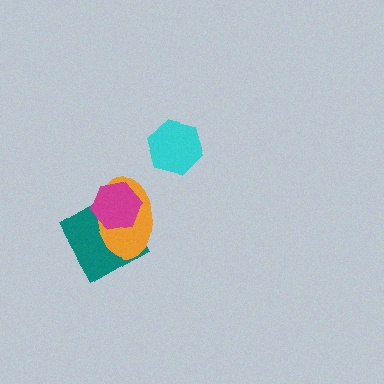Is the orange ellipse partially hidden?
Yes, it is partially covered by another shape.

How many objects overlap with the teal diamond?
2 objects overlap with the teal diamond.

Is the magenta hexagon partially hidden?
No, no other shape covers it.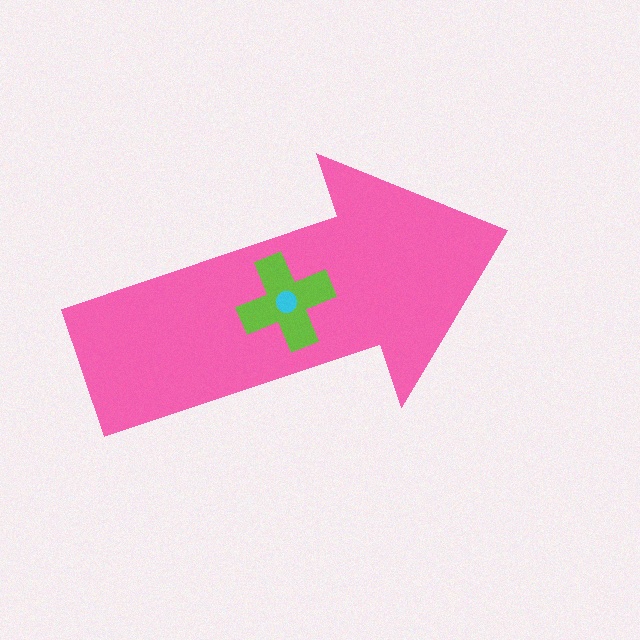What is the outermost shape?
The pink arrow.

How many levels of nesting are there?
3.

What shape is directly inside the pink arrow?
The lime cross.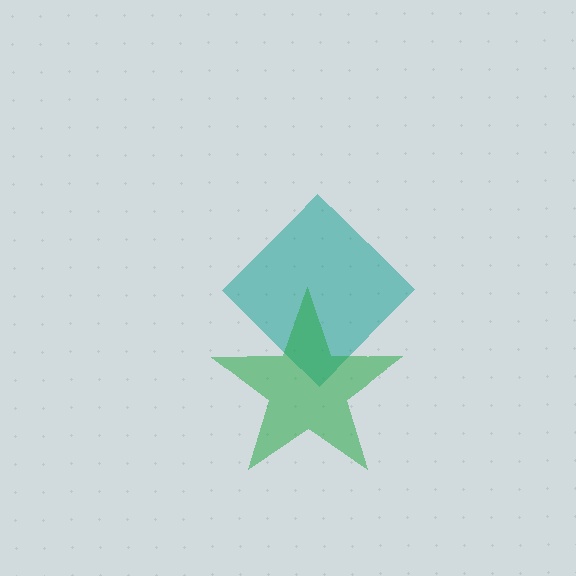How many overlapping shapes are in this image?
There are 2 overlapping shapes in the image.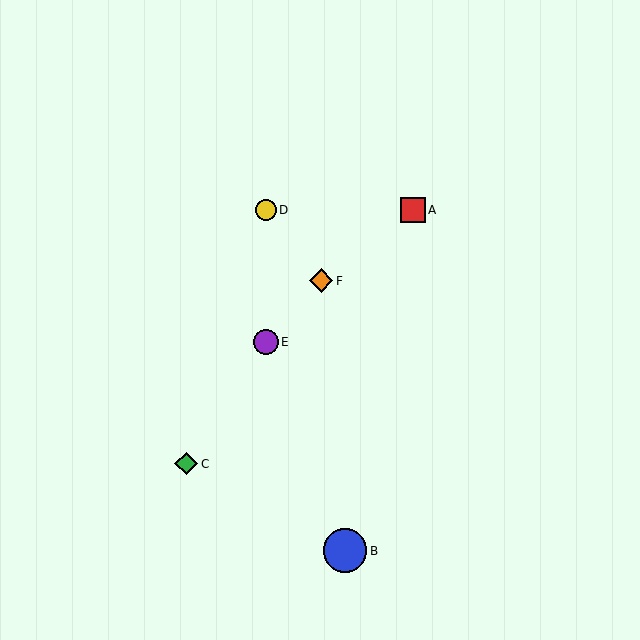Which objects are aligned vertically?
Objects D, E are aligned vertically.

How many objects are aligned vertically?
2 objects (D, E) are aligned vertically.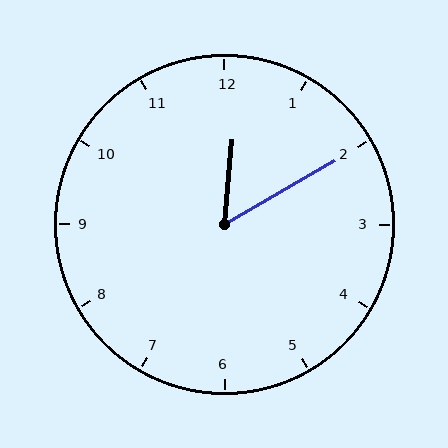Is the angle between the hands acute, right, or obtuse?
It is acute.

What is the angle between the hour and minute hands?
Approximately 55 degrees.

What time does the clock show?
12:10.